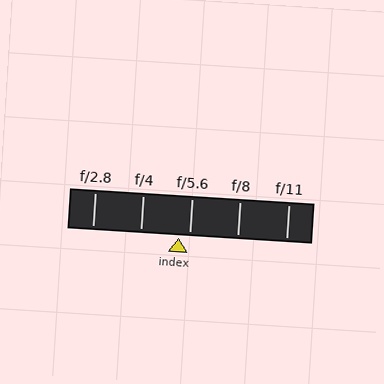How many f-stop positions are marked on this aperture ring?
There are 5 f-stop positions marked.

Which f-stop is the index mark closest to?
The index mark is closest to f/5.6.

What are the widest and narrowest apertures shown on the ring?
The widest aperture shown is f/2.8 and the narrowest is f/11.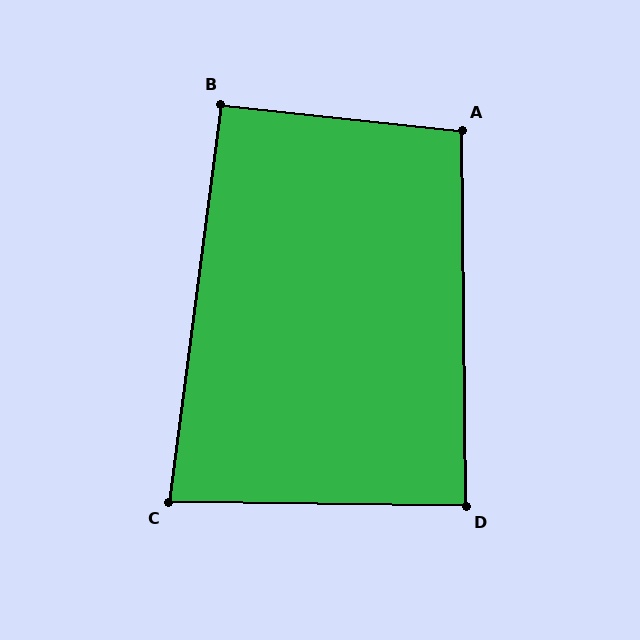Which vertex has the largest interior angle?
A, at approximately 97 degrees.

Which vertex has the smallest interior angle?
C, at approximately 83 degrees.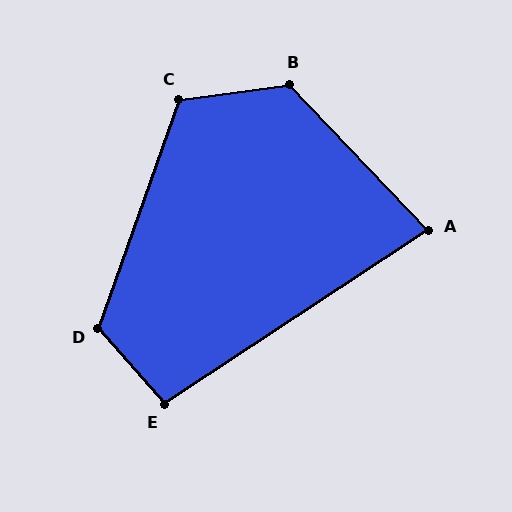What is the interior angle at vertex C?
Approximately 117 degrees (obtuse).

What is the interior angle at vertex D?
Approximately 119 degrees (obtuse).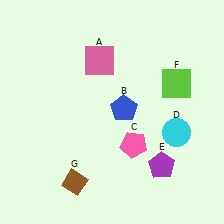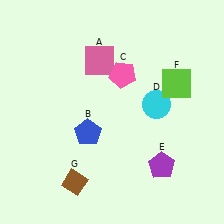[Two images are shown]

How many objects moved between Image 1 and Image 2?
3 objects moved between the two images.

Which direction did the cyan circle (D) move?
The cyan circle (D) moved up.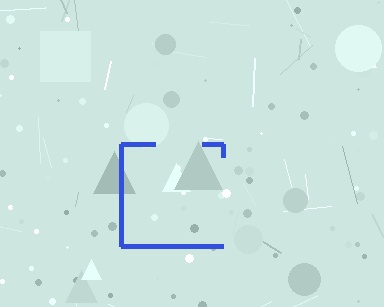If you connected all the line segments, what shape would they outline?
They would outline a square.